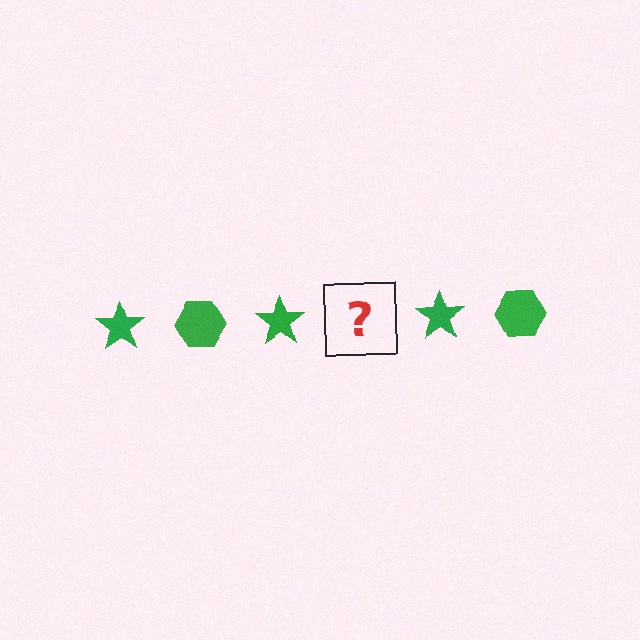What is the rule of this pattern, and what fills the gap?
The rule is that the pattern cycles through star, hexagon shapes in green. The gap should be filled with a green hexagon.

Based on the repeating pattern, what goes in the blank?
The blank should be a green hexagon.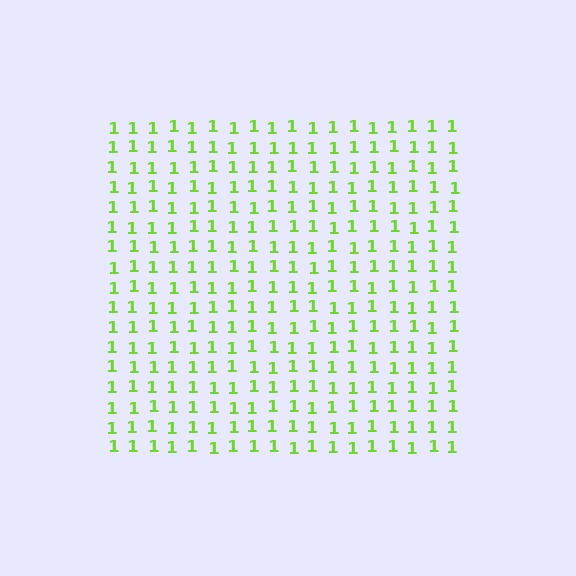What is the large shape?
The large shape is a square.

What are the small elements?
The small elements are digit 1's.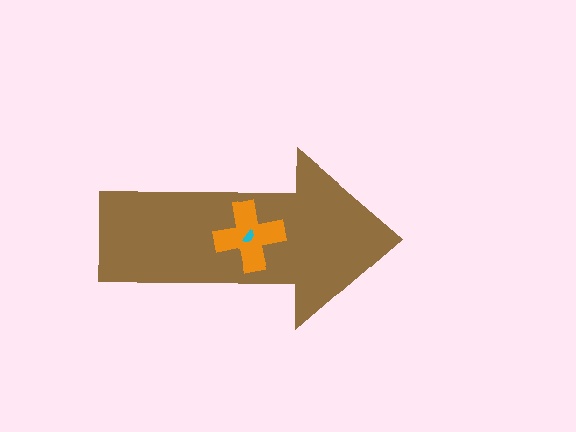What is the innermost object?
The cyan semicircle.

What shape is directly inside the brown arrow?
The orange cross.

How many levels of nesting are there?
3.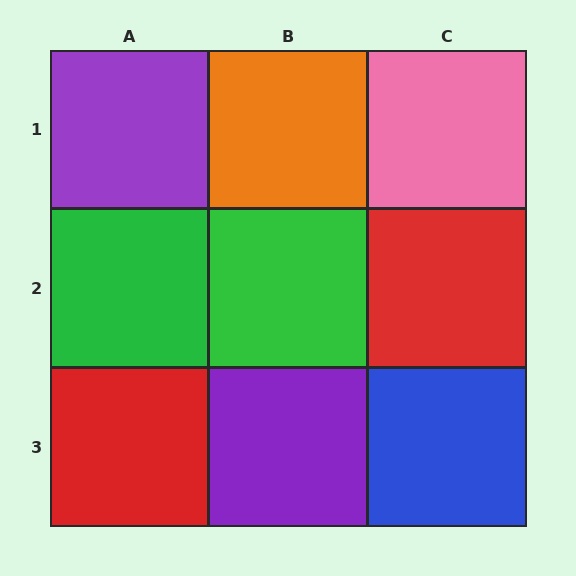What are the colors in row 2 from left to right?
Green, green, red.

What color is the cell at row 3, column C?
Blue.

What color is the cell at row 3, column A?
Red.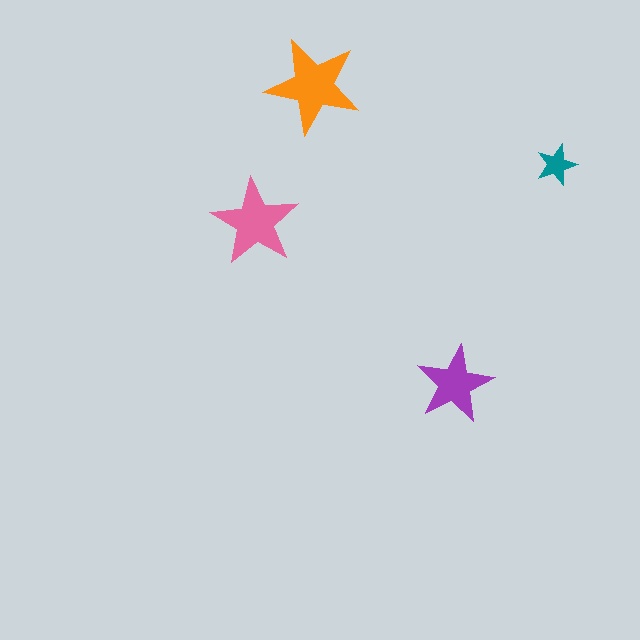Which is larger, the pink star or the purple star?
The pink one.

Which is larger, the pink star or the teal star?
The pink one.